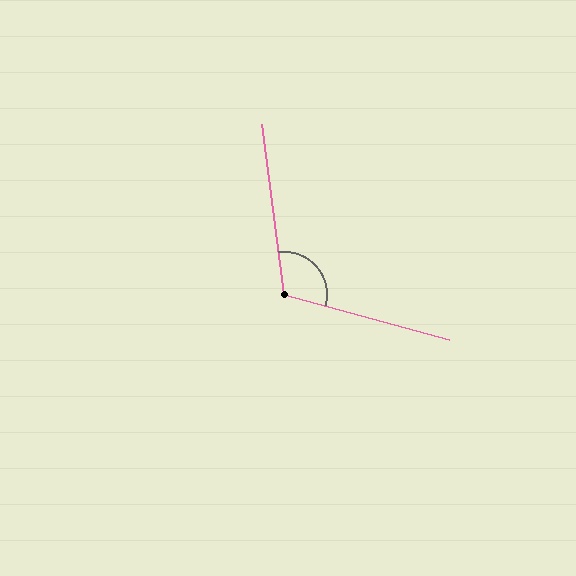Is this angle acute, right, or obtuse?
It is obtuse.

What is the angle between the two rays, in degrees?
Approximately 113 degrees.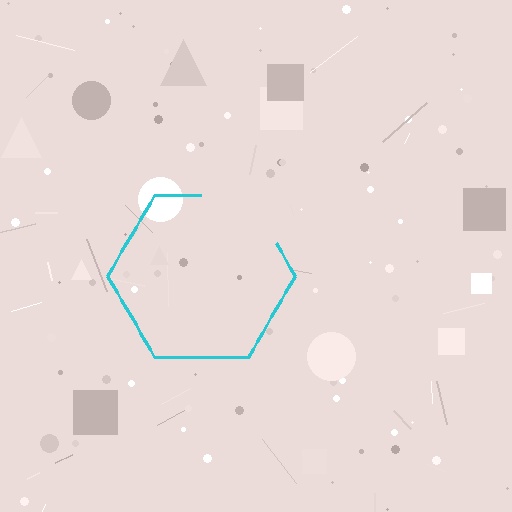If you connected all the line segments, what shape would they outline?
They would outline a hexagon.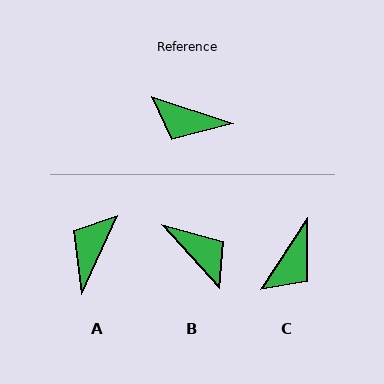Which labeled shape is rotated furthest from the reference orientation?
B, about 151 degrees away.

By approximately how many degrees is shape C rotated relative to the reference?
Approximately 76 degrees counter-clockwise.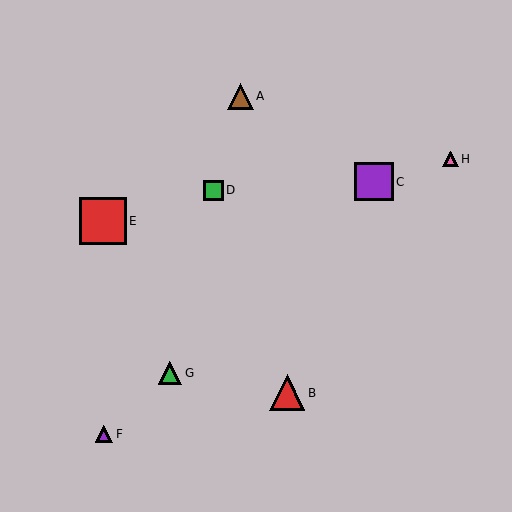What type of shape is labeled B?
Shape B is a red triangle.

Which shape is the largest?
The red square (labeled E) is the largest.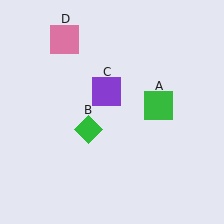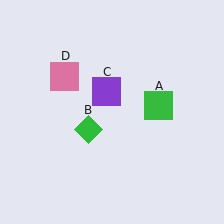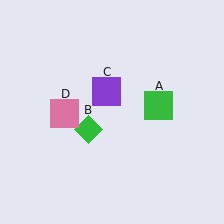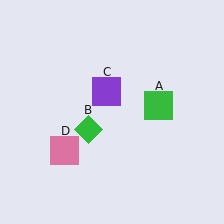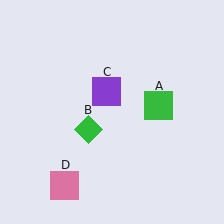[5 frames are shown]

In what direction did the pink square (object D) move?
The pink square (object D) moved down.